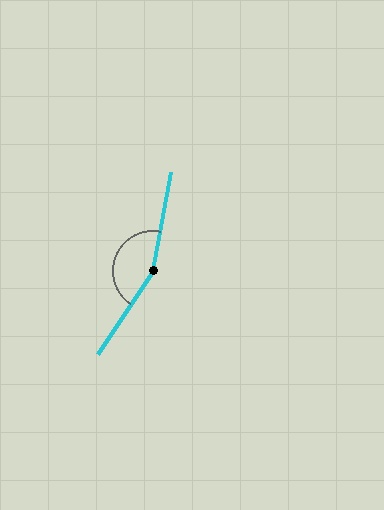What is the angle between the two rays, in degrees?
Approximately 157 degrees.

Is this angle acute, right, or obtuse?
It is obtuse.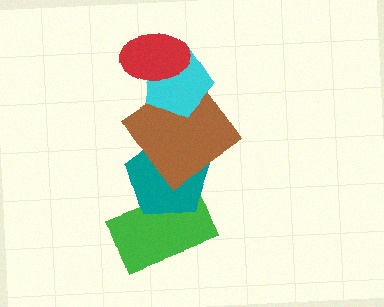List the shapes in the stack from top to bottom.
From top to bottom: the red ellipse, the cyan pentagon, the brown diamond, the teal pentagon, the green rectangle.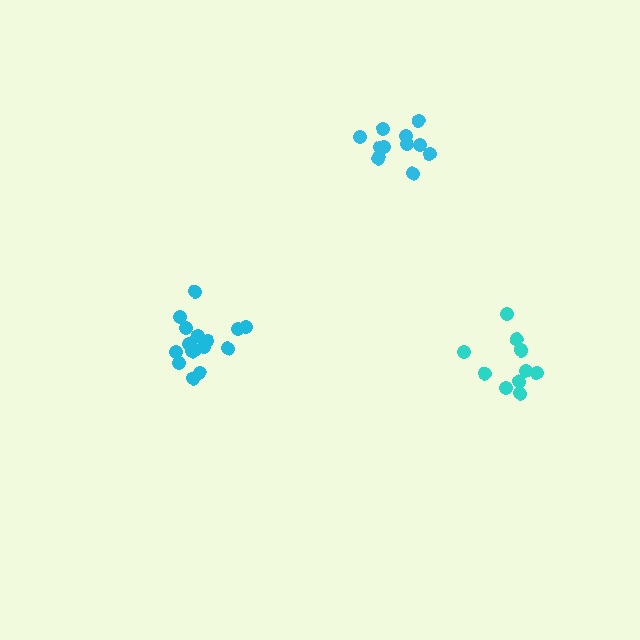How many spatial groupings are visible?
There are 3 spatial groupings.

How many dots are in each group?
Group 1: 10 dots, Group 2: 11 dots, Group 3: 16 dots (37 total).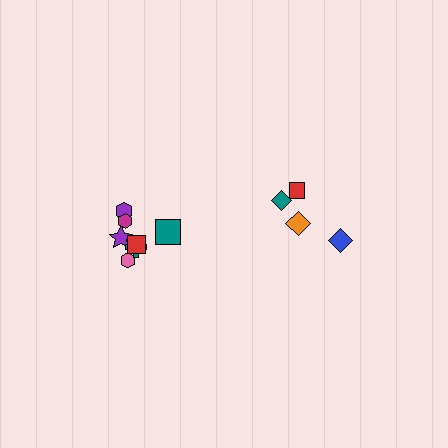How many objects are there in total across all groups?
There are 11 objects.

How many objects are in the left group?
There are 7 objects.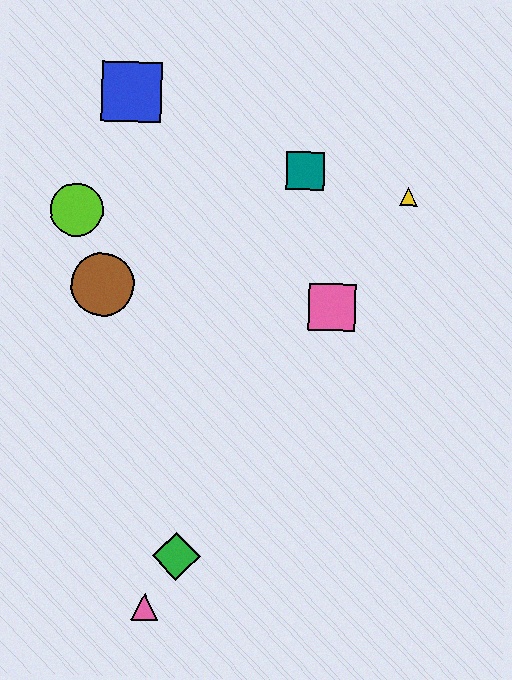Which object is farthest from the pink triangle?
The blue square is farthest from the pink triangle.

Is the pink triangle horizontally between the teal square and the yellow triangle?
No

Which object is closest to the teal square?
The yellow triangle is closest to the teal square.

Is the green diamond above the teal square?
No